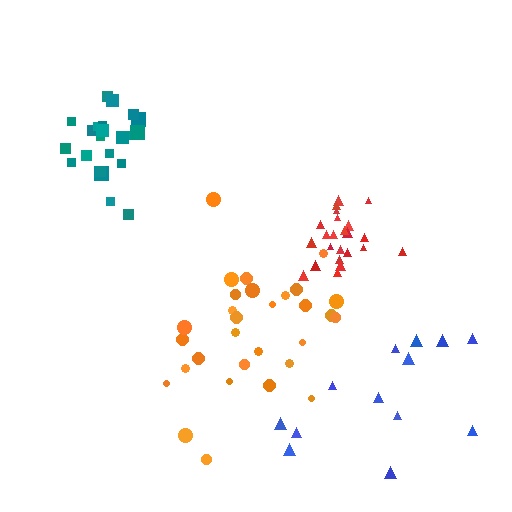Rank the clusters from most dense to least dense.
red, teal, orange, blue.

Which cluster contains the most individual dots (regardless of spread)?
Orange (30).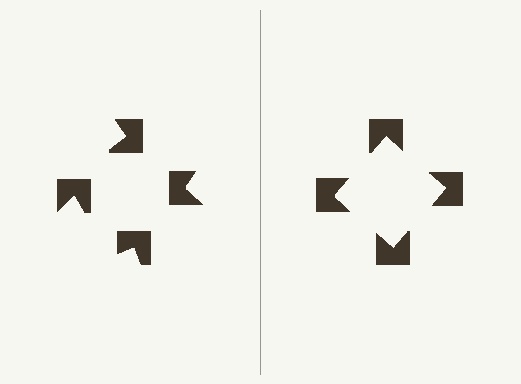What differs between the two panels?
The notched squares are positioned identically on both sides; only the wedge orientations differ. On the right they align to a square; on the left they are misaligned.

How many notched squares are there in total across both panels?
8 — 4 on each side.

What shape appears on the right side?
An illusory square.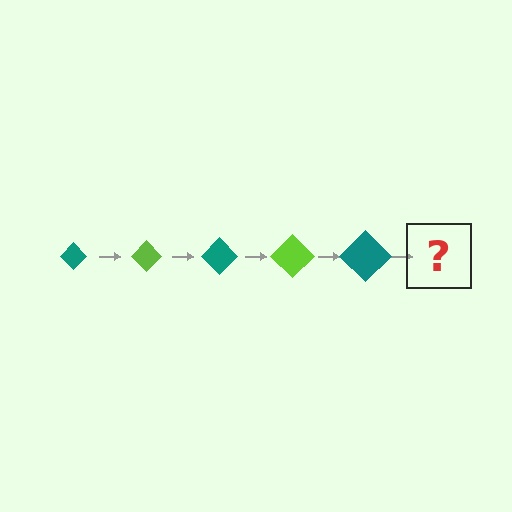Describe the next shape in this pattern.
It should be a lime diamond, larger than the previous one.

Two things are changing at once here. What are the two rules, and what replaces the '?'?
The two rules are that the diamond grows larger each step and the color cycles through teal and lime. The '?' should be a lime diamond, larger than the previous one.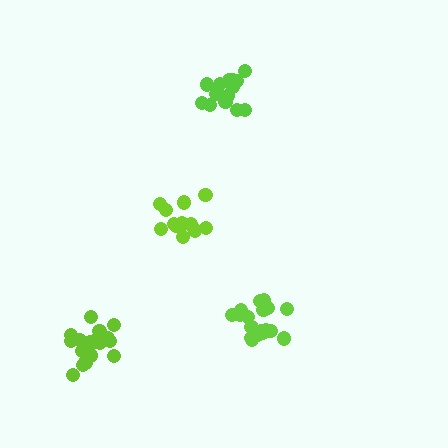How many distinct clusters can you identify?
There are 4 distinct clusters.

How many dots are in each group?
Group 1: 13 dots, Group 2: 15 dots, Group 3: 17 dots, Group 4: 19 dots (64 total).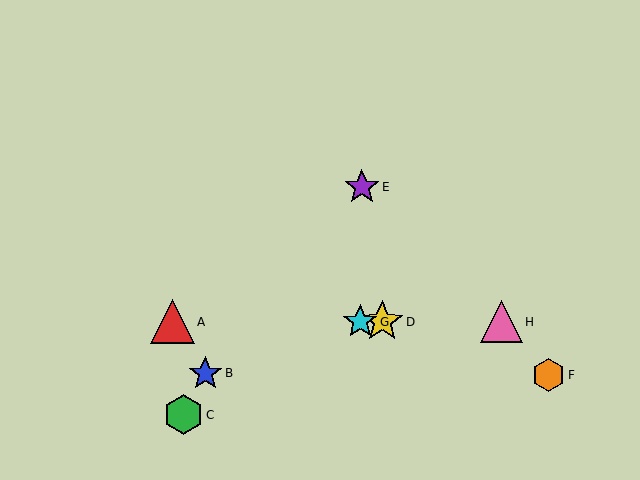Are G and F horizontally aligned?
No, G is at y≈322 and F is at y≈375.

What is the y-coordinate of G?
Object G is at y≈322.